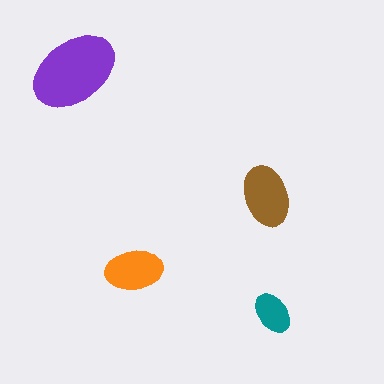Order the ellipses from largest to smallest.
the purple one, the brown one, the orange one, the teal one.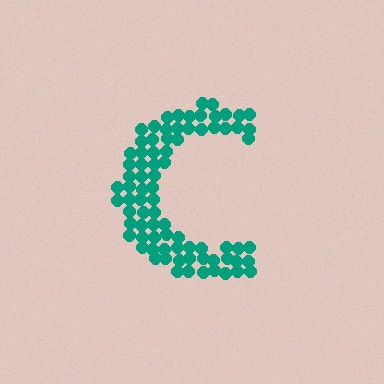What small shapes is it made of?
It is made of small circles.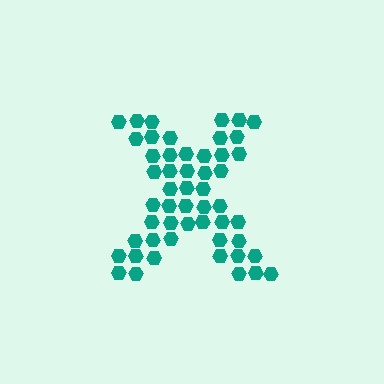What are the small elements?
The small elements are hexagons.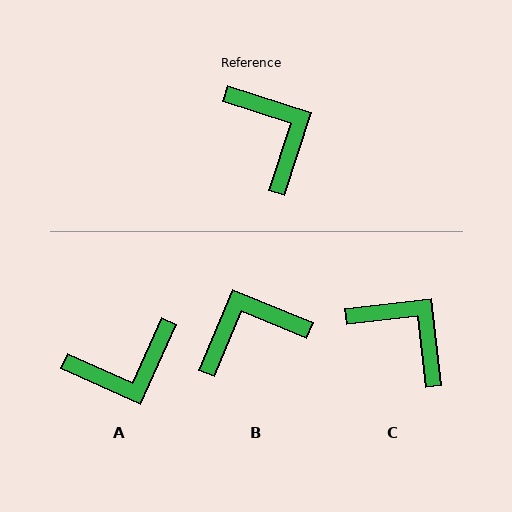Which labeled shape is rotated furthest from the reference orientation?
A, about 97 degrees away.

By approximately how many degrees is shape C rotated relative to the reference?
Approximately 24 degrees counter-clockwise.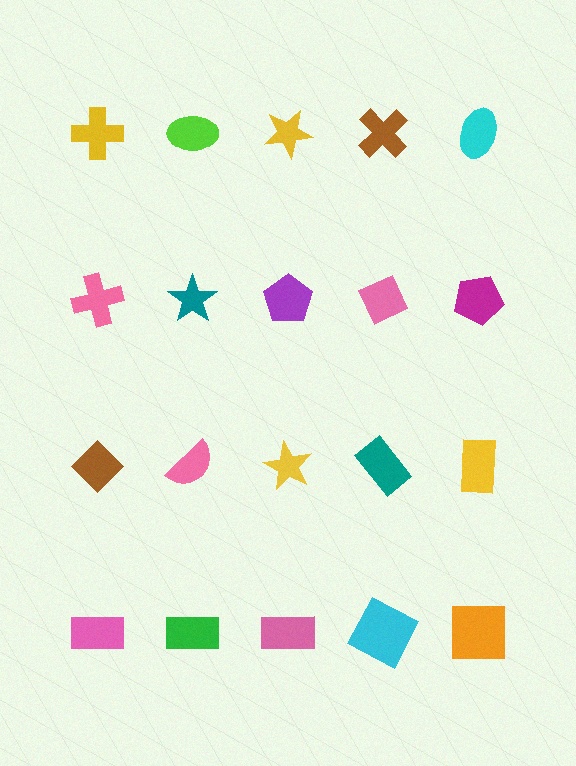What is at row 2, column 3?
A purple pentagon.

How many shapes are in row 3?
5 shapes.